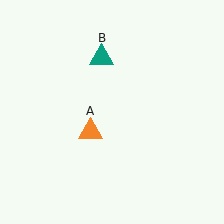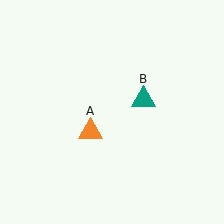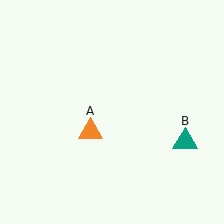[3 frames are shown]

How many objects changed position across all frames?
1 object changed position: teal triangle (object B).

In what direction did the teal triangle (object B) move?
The teal triangle (object B) moved down and to the right.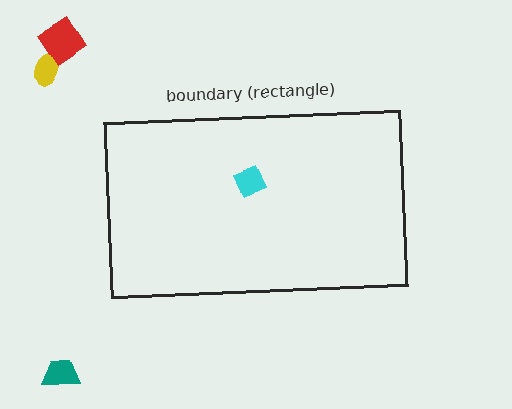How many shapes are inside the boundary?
1 inside, 3 outside.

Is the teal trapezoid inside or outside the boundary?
Outside.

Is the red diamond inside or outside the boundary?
Outside.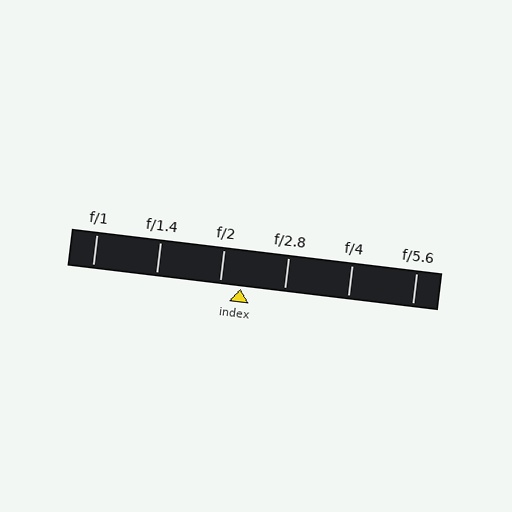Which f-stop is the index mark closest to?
The index mark is closest to f/2.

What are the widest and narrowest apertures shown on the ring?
The widest aperture shown is f/1 and the narrowest is f/5.6.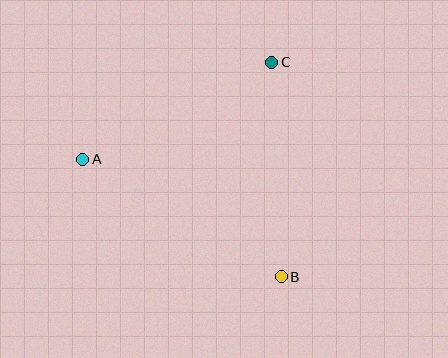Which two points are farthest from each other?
Points A and B are farthest from each other.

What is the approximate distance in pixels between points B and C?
The distance between B and C is approximately 215 pixels.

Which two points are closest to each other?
Points A and C are closest to each other.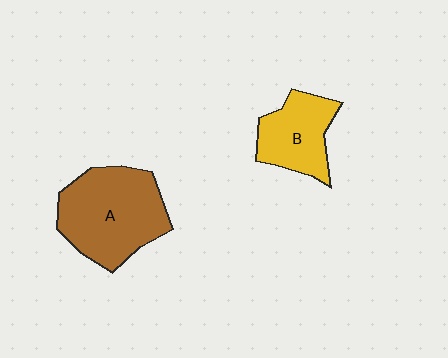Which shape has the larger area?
Shape A (brown).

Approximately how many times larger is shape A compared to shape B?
Approximately 1.6 times.